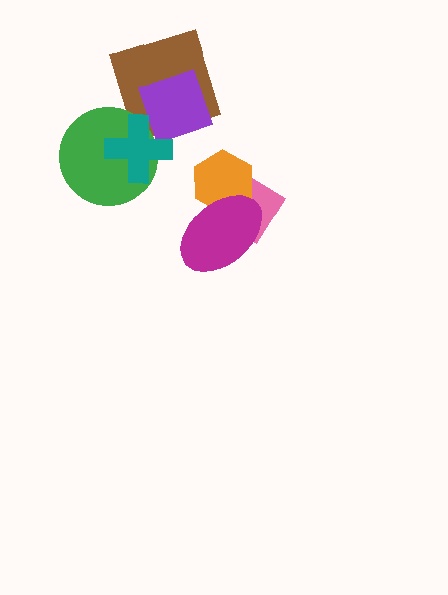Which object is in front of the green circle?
The teal cross is in front of the green circle.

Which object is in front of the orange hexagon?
The magenta ellipse is in front of the orange hexagon.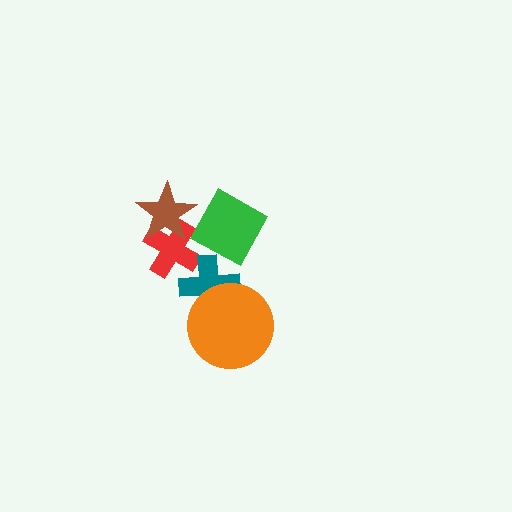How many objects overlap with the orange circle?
1 object overlaps with the orange circle.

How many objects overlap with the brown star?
1 object overlaps with the brown star.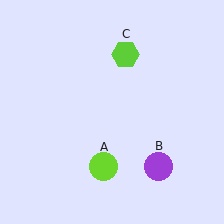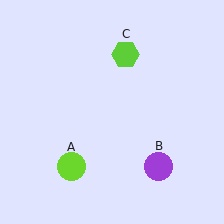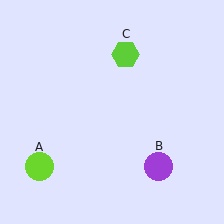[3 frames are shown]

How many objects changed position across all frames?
1 object changed position: lime circle (object A).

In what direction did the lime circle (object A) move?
The lime circle (object A) moved left.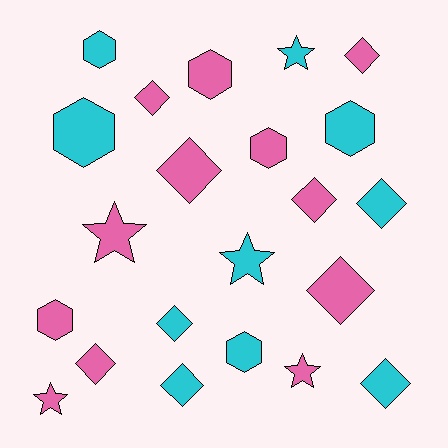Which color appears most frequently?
Pink, with 12 objects.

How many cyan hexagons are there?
There are 4 cyan hexagons.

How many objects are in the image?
There are 22 objects.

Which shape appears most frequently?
Diamond, with 10 objects.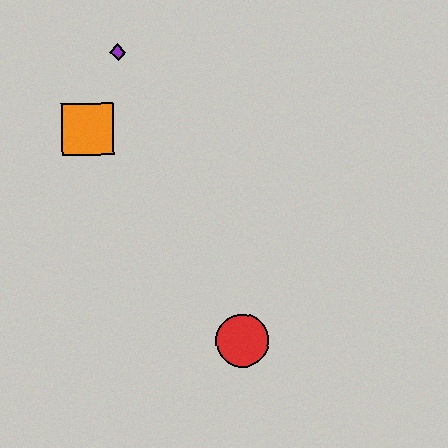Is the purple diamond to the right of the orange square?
Yes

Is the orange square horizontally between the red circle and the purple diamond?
No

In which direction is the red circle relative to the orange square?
The red circle is below the orange square.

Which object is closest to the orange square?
The purple diamond is closest to the orange square.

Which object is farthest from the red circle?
The purple diamond is farthest from the red circle.